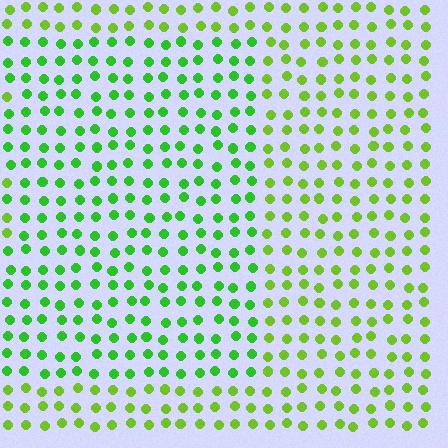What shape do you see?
I see a rectangle.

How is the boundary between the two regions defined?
The boundary is defined purely by a slight shift in hue (about 27 degrees). Spacing, size, and orientation are identical on both sides.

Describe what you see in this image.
The image is filled with small lime elements in a uniform arrangement. A rectangle-shaped region is visible where the elements are tinted to a slightly different hue, forming a subtle color boundary.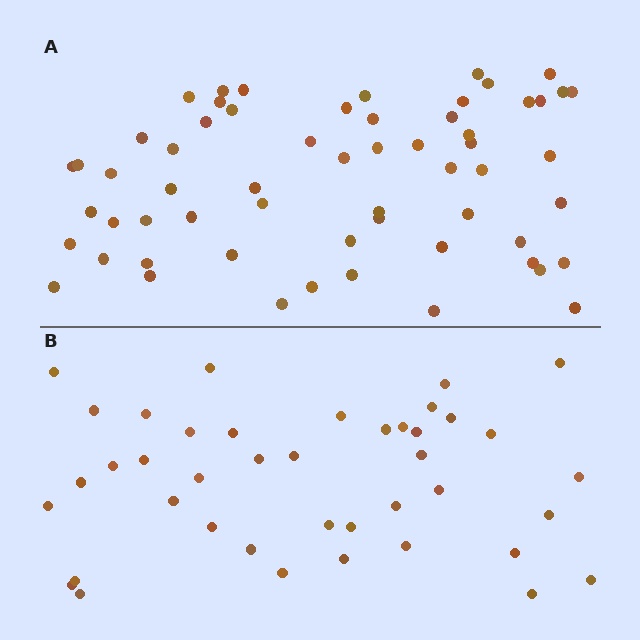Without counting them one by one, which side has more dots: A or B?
Region A (the top region) has more dots.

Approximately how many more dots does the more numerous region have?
Region A has approximately 20 more dots than region B.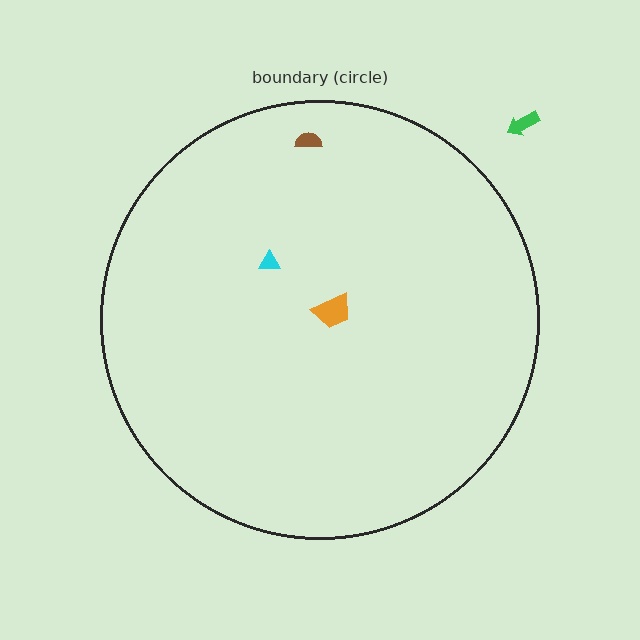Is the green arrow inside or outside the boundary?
Outside.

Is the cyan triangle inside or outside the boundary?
Inside.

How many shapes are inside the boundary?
3 inside, 1 outside.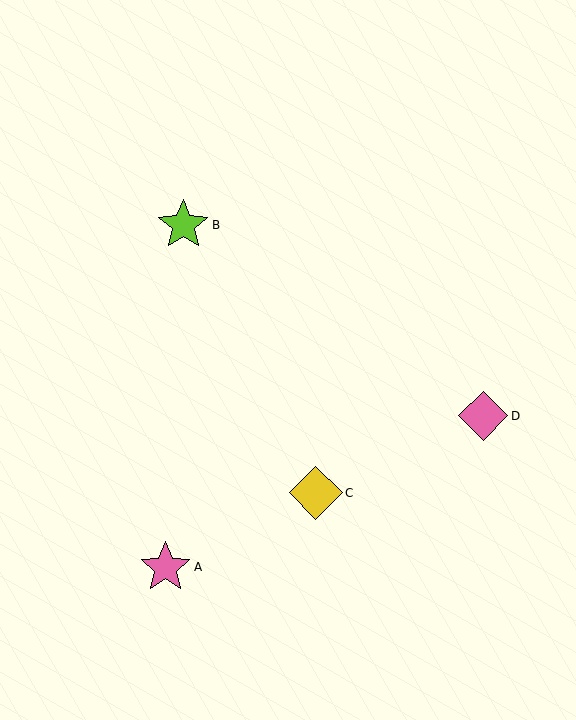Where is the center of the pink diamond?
The center of the pink diamond is at (483, 416).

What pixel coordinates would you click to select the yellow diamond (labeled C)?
Click at (316, 493) to select the yellow diamond C.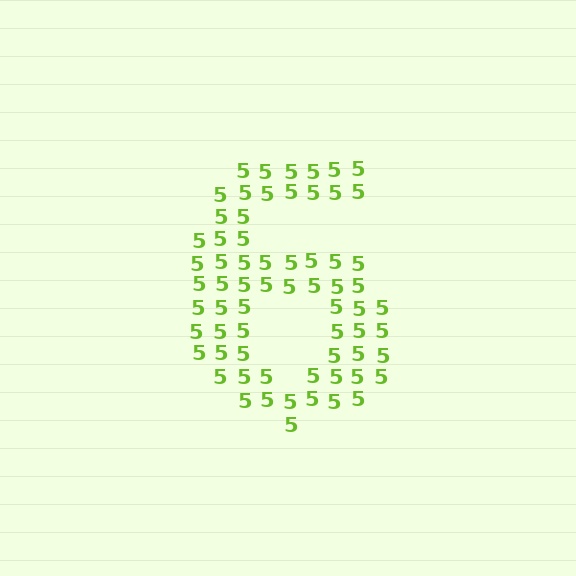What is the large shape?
The large shape is the digit 6.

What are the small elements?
The small elements are digit 5's.